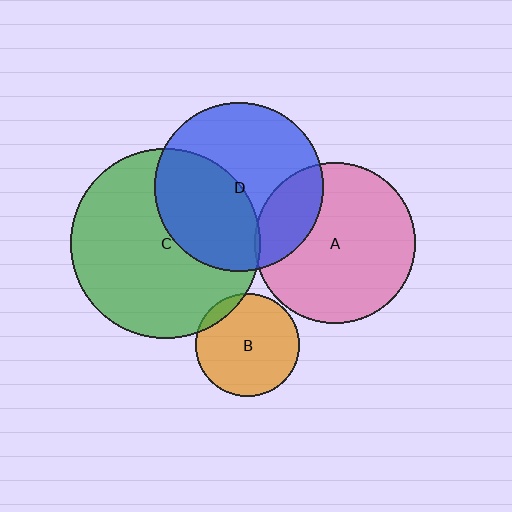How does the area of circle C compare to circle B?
Approximately 3.4 times.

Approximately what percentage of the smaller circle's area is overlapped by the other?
Approximately 10%.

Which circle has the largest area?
Circle C (green).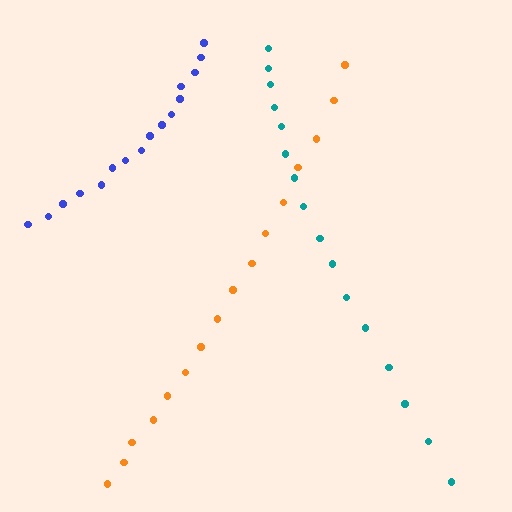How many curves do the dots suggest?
There are 3 distinct paths.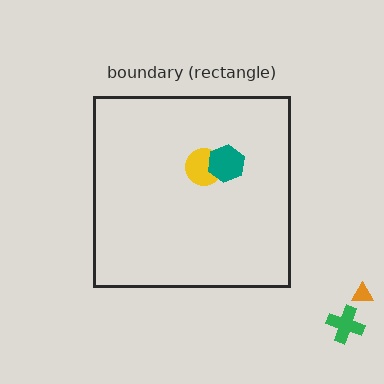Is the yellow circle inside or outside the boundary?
Inside.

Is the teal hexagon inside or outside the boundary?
Inside.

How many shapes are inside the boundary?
2 inside, 2 outside.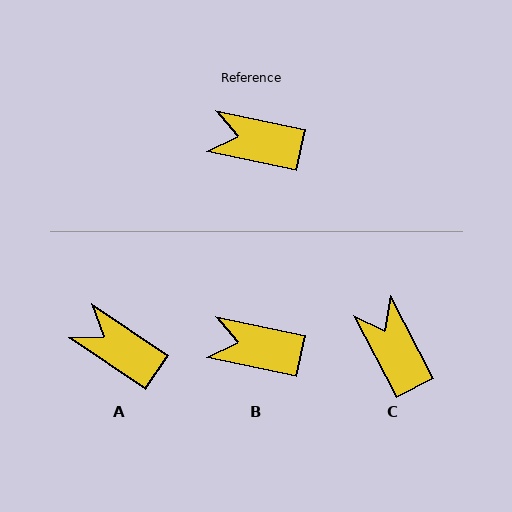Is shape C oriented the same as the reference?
No, it is off by about 50 degrees.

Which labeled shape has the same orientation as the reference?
B.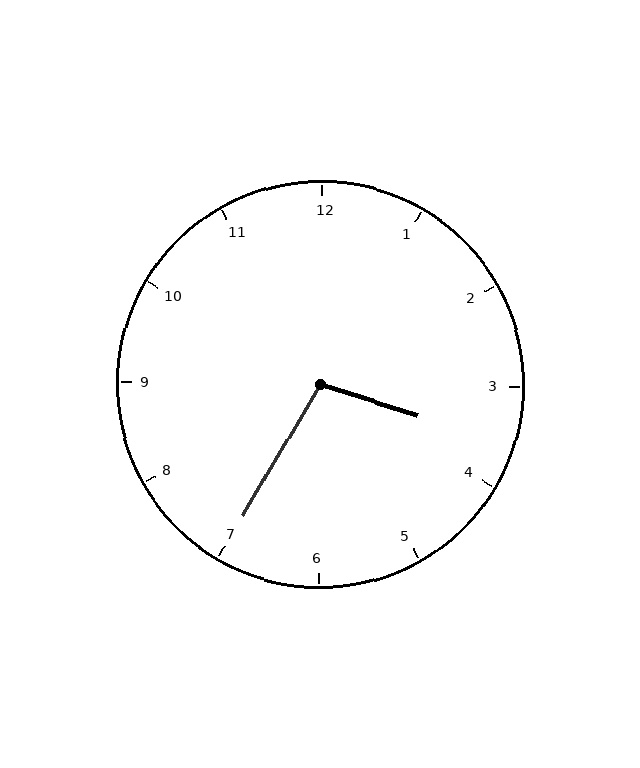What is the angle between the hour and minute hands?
Approximately 102 degrees.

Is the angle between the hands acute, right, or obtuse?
It is obtuse.